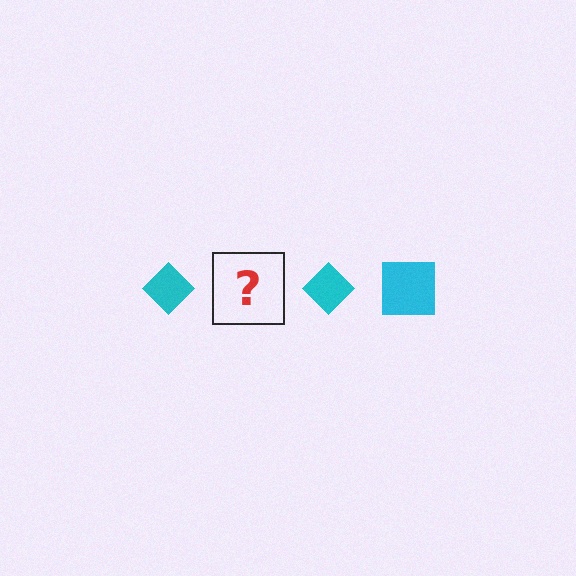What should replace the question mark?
The question mark should be replaced with a cyan square.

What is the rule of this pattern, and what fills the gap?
The rule is that the pattern cycles through diamond, square shapes in cyan. The gap should be filled with a cyan square.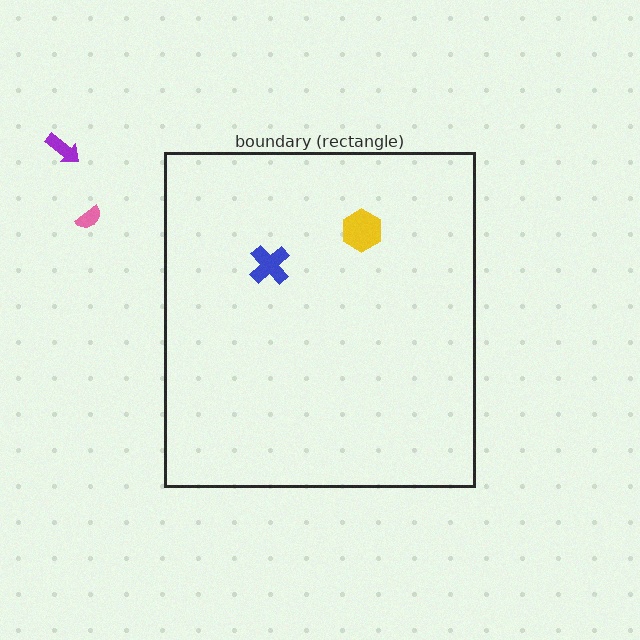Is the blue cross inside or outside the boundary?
Inside.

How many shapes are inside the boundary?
2 inside, 2 outside.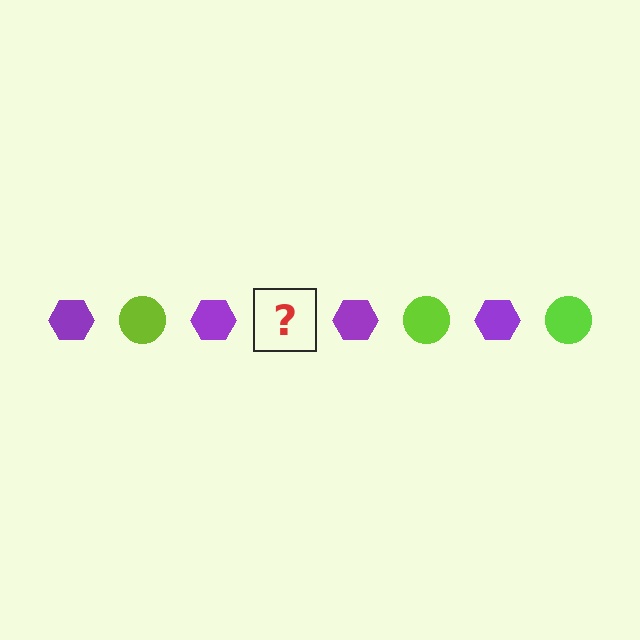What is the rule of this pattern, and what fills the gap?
The rule is that the pattern alternates between purple hexagon and lime circle. The gap should be filled with a lime circle.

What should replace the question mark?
The question mark should be replaced with a lime circle.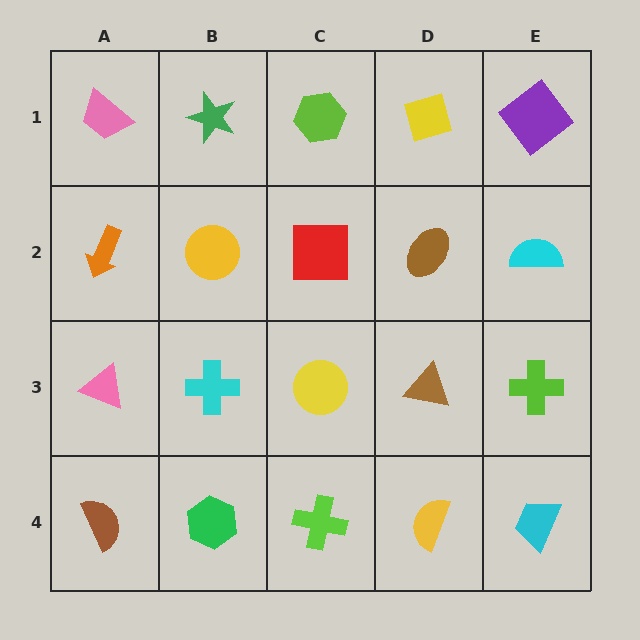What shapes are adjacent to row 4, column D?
A brown triangle (row 3, column D), a lime cross (row 4, column C), a cyan trapezoid (row 4, column E).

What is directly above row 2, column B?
A green star.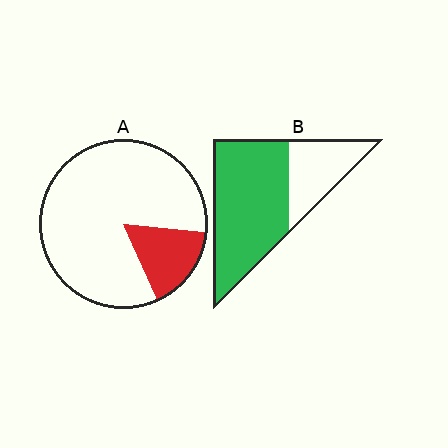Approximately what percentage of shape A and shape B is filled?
A is approximately 15% and B is approximately 70%.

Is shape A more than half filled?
No.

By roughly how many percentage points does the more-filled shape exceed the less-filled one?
By roughly 50 percentage points (B over A).